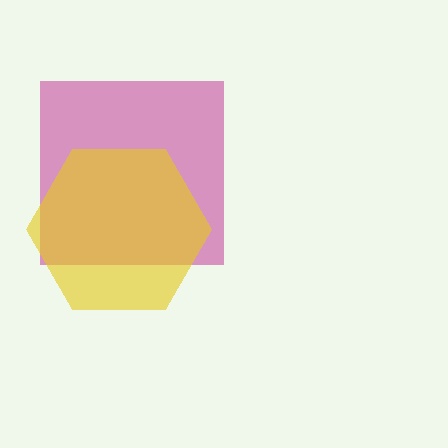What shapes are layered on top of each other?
The layered shapes are: a magenta square, a yellow hexagon.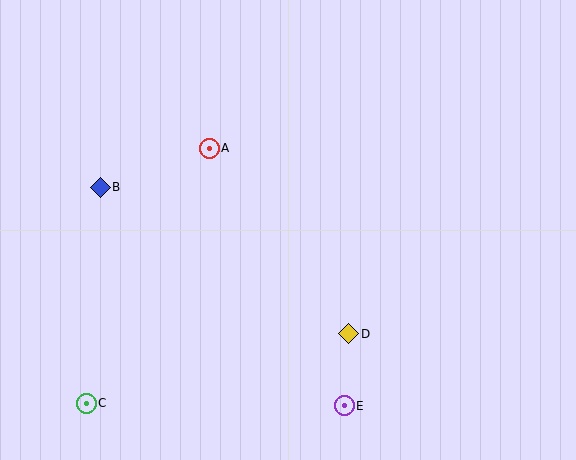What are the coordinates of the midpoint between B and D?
The midpoint between B and D is at (224, 261).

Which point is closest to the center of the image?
Point A at (209, 148) is closest to the center.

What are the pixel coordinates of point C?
Point C is at (86, 403).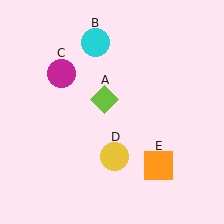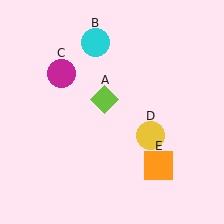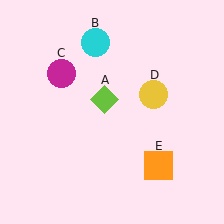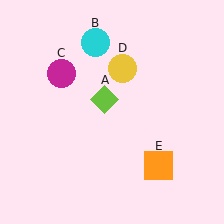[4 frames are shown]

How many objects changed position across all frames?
1 object changed position: yellow circle (object D).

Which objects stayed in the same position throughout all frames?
Lime diamond (object A) and cyan circle (object B) and magenta circle (object C) and orange square (object E) remained stationary.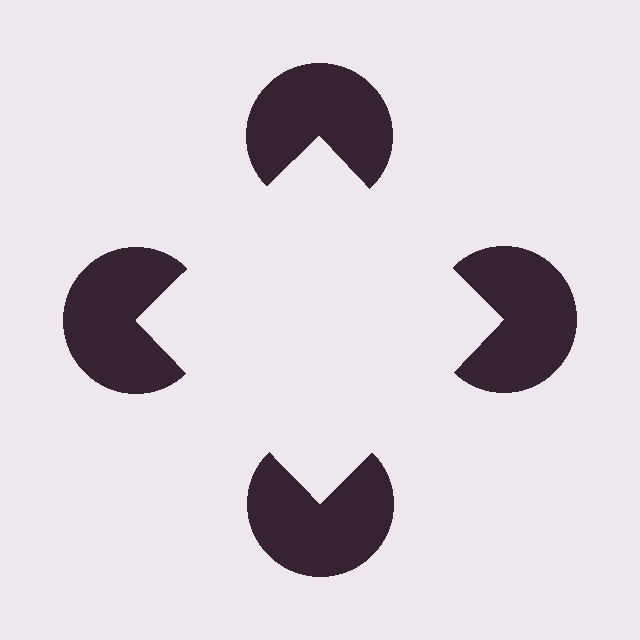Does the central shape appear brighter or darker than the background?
It typically appears slightly brighter than the background, even though no actual brightness change is drawn.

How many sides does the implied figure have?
4 sides.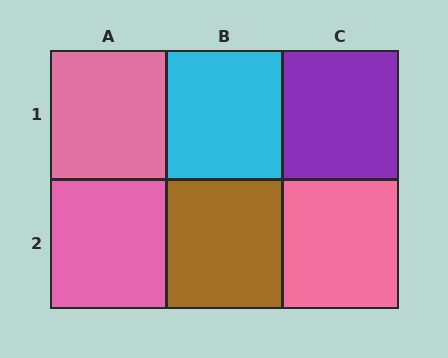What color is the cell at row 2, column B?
Brown.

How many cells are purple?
1 cell is purple.